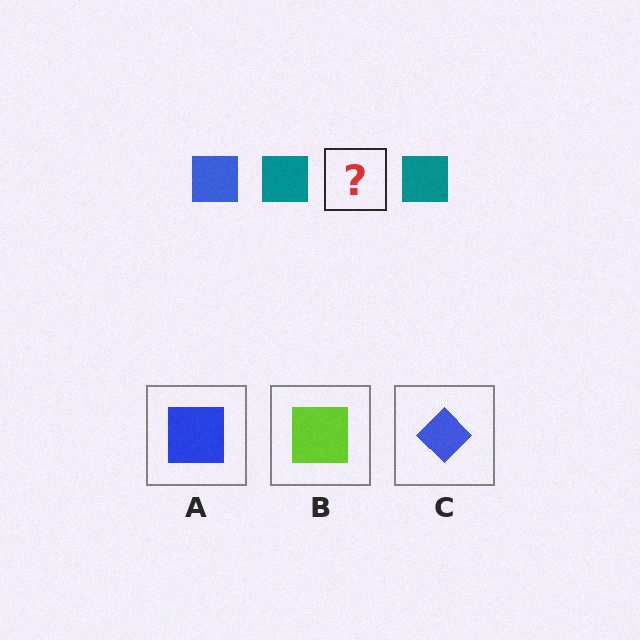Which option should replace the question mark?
Option A.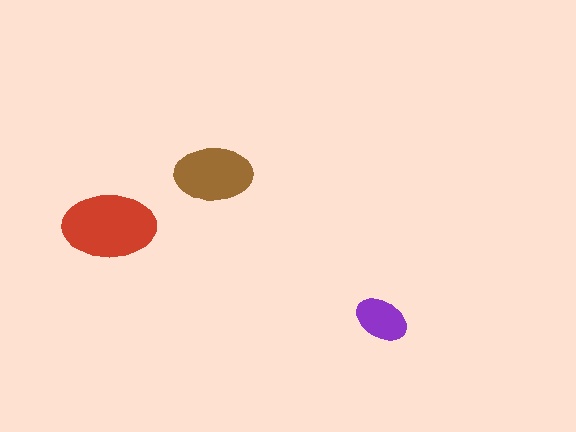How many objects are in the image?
There are 3 objects in the image.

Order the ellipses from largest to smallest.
the red one, the brown one, the purple one.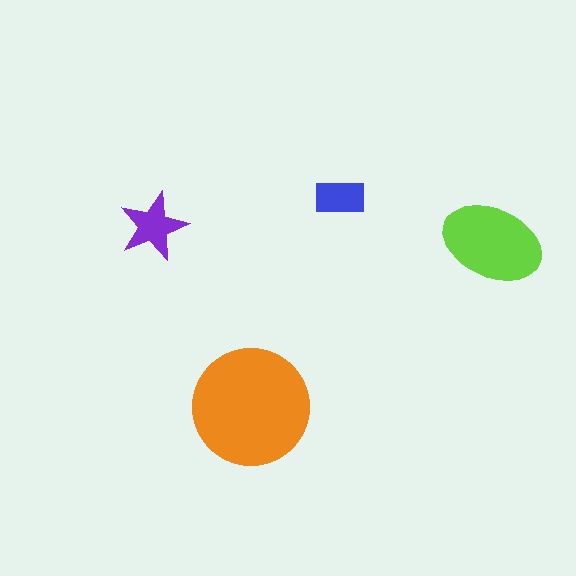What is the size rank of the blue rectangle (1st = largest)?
4th.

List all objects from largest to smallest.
The orange circle, the lime ellipse, the purple star, the blue rectangle.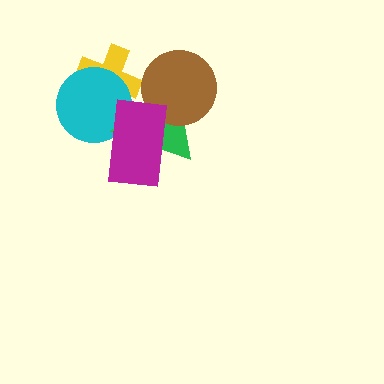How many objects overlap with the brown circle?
2 objects overlap with the brown circle.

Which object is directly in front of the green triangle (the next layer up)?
The brown circle is directly in front of the green triangle.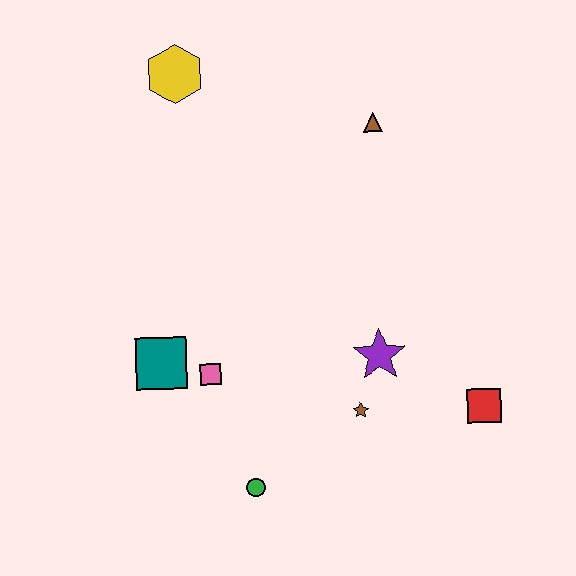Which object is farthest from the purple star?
The yellow hexagon is farthest from the purple star.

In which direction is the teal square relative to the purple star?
The teal square is to the left of the purple star.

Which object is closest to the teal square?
The pink square is closest to the teal square.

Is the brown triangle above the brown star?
Yes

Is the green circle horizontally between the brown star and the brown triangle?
No